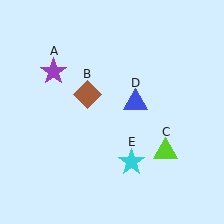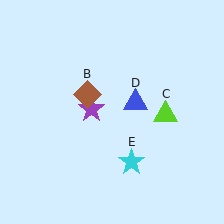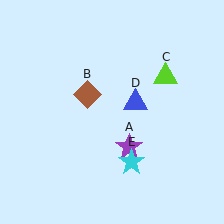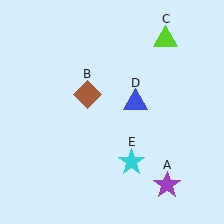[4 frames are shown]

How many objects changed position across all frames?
2 objects changed position: purple star (object A), lime triangle (object C).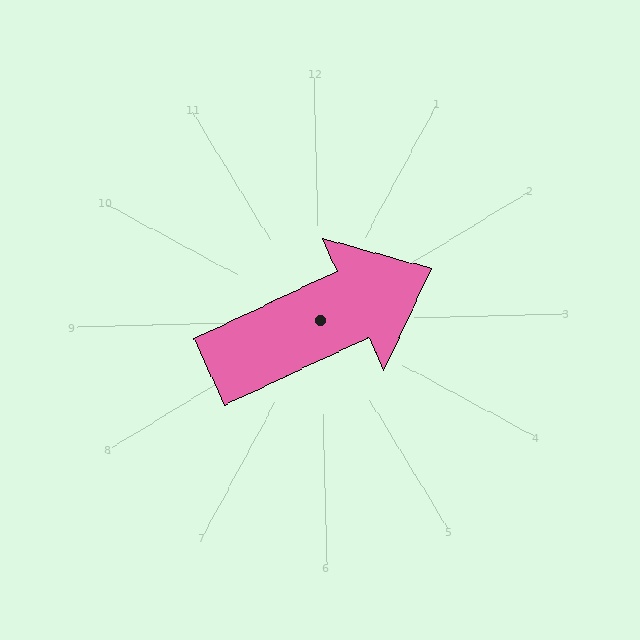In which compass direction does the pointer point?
Northeast.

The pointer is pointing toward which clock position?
Roughly 2 o'clock.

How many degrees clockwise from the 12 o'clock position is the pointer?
Approximately 66 degrees.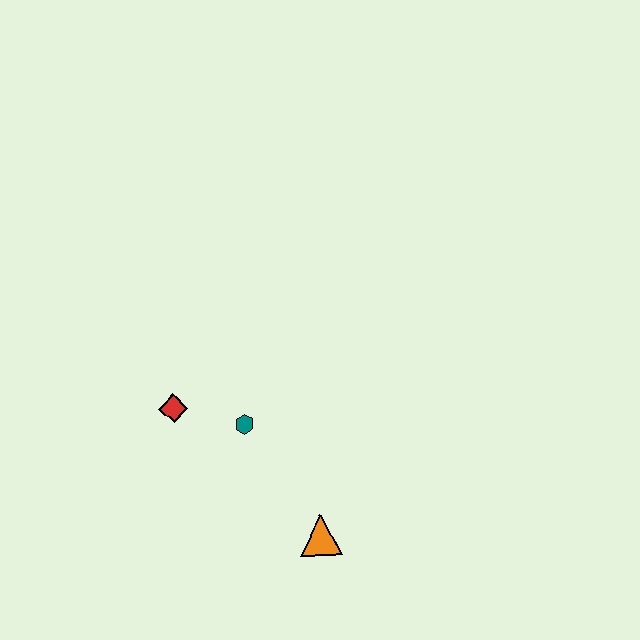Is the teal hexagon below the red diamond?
Yes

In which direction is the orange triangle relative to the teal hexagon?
The orange triangle is below the teal hexagon.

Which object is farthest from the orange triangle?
The red diamond is farthest from the orange triangle.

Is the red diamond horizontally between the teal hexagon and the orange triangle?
No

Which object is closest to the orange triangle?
The teal hexagon is closest to the orange triangle.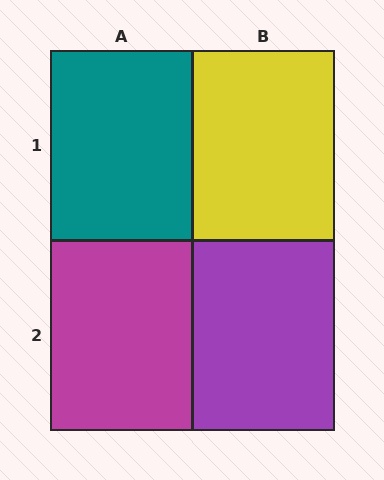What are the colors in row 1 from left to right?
Teal, yellow.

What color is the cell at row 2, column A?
Magenta.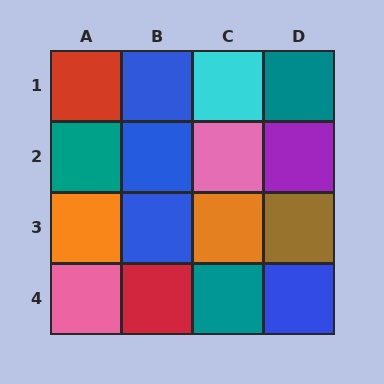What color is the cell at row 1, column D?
Teal.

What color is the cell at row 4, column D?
Blue.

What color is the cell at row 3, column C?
Orange.